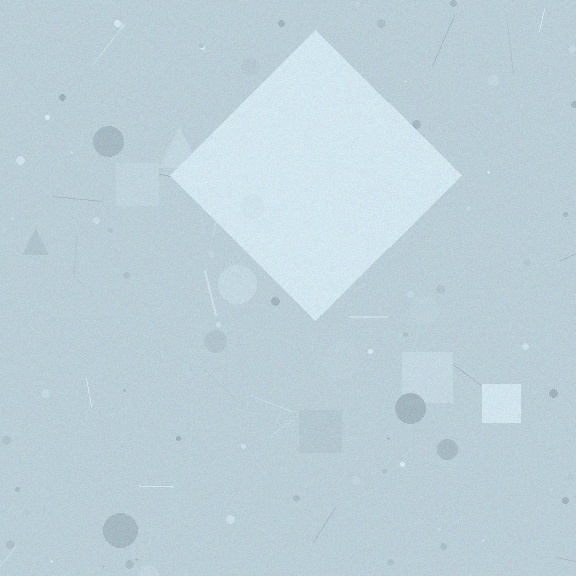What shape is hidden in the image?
A diamond is hidden in the image.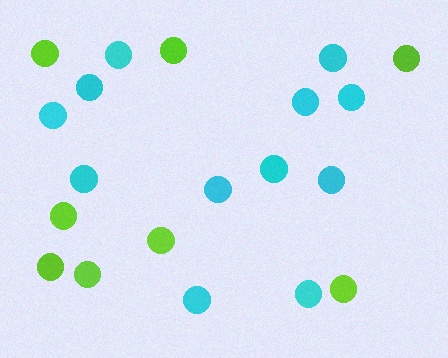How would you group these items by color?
There are 2 groups: one group of cyan circles (12) and one group of lime circles (8).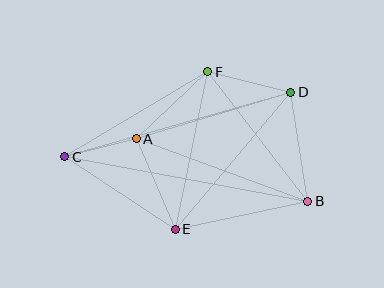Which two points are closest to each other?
Points A and C are closest to each other.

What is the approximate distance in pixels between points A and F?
The distance between A and F is approximately 98 pixels.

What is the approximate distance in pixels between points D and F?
The distance between D and F is approximately 85 pixels.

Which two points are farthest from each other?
Points B and C are farthest from each other.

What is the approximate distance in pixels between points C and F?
The distance between C and F is approximately 166 pixels.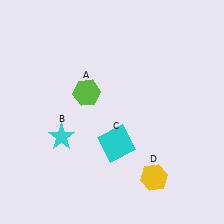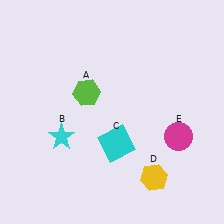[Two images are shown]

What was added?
A magenta circle (E) was added in Image 2.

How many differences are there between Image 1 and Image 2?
There is 1 difference between the two images.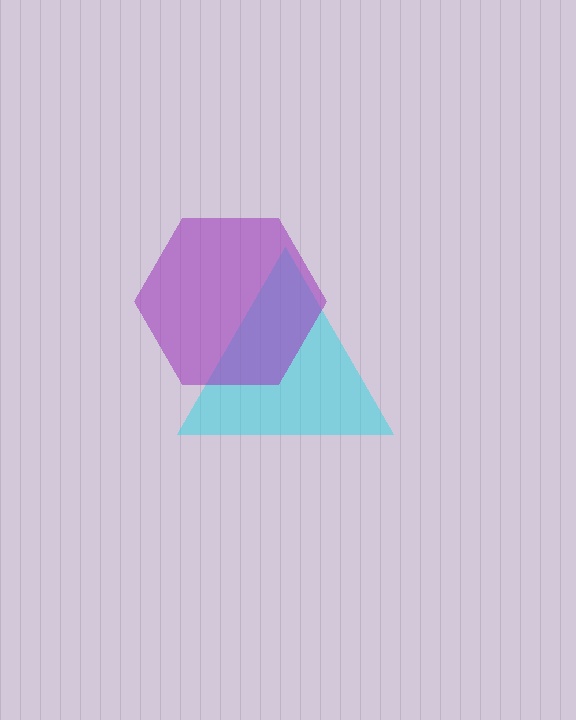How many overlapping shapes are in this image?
There are 2 overlapping shapes in the image.